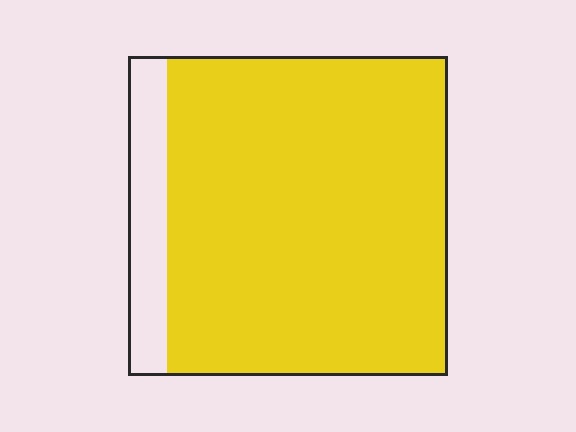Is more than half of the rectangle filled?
Yes.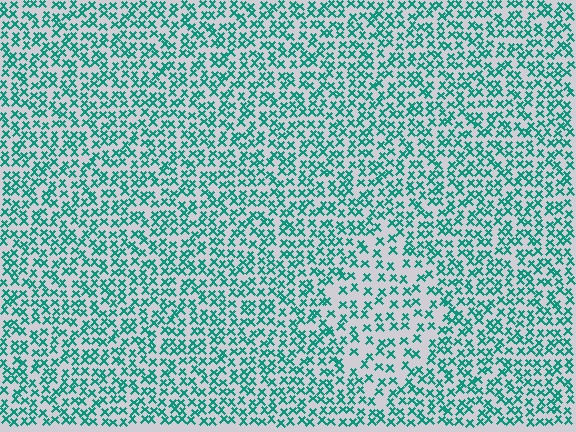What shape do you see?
I see a diamond.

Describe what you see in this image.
The image contains small teal elements arranged at two different densities. A diamond-shaped region is visible where the elements are less densely packed than the surrounding area.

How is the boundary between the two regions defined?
The boundary is defined by a change in element density (approximately 1.7x ratio). All elements are the same color, size, and shape.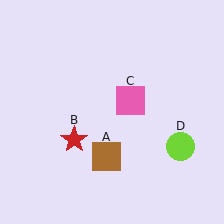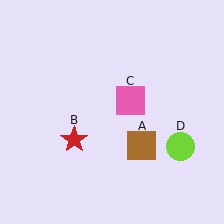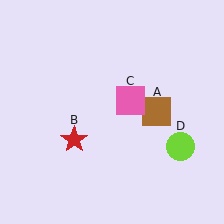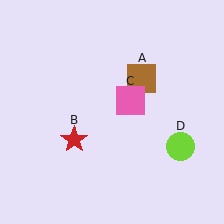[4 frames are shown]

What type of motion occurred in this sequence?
The brown square (object A) rotated counterclockwise around the center of the scene.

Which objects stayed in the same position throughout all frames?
Red star (object B) and pink square (object C) and lime circle (object D) remained stationary.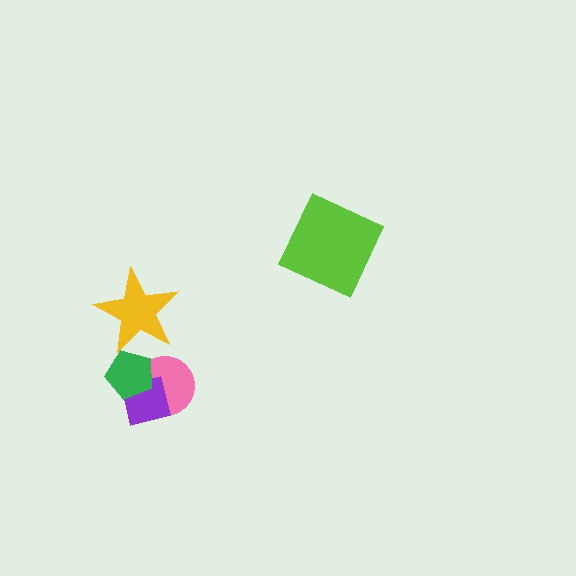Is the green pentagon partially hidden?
No, no other shape covers it.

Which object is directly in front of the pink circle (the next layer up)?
The purple square is directly in front of the pink circle.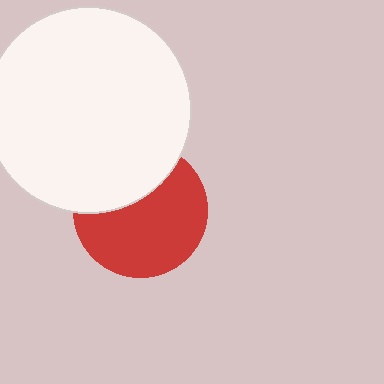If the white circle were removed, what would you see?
You would see the complete red circle.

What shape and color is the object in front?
The object in front is a white circle.